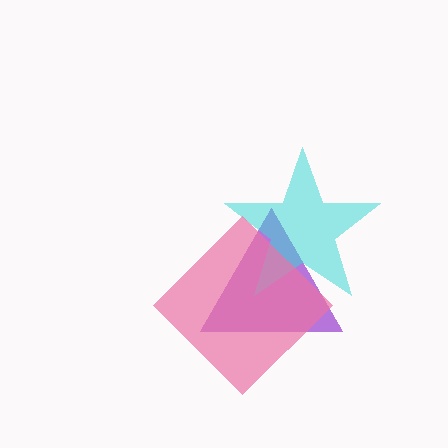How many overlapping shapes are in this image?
There are 3 overlapping shapes in the image.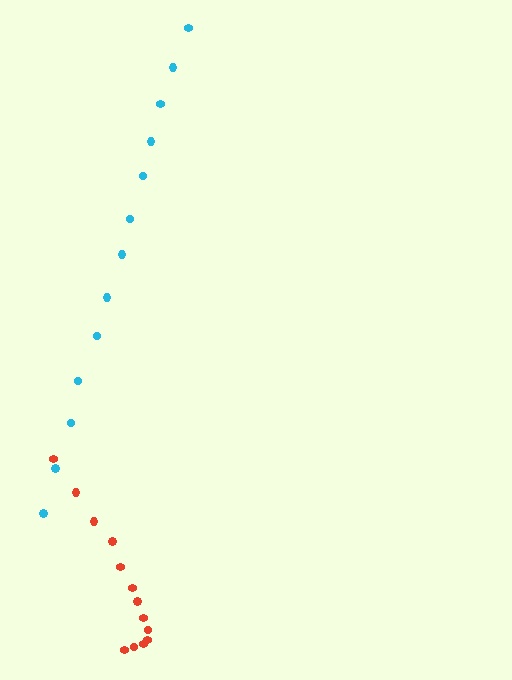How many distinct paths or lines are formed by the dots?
There are 2 distinct paths.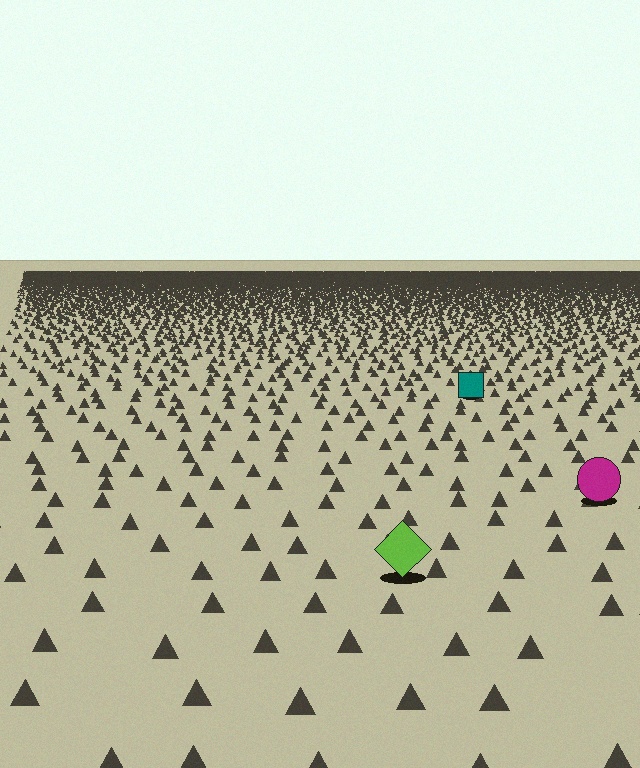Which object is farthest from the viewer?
The teal square is farthest from the viewer. It appears smaller and the ground texture around it is denser.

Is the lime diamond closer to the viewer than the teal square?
Yes. The lime diamond is closer — you can tell from the texture gradient: the ground texture is coarser near it.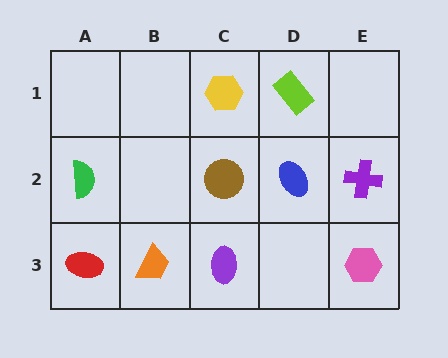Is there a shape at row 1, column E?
No, that cell is empty.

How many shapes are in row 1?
2 shapes.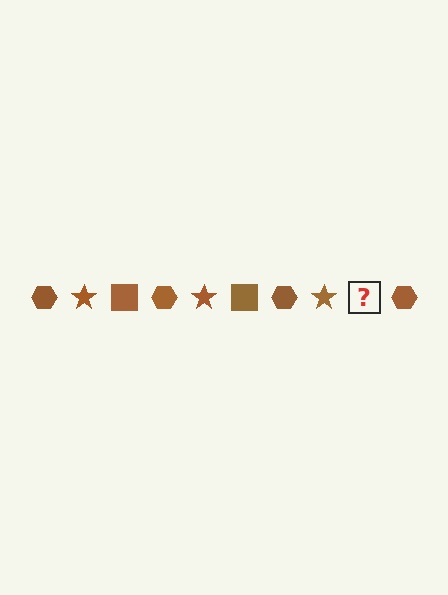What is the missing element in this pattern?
The missing element is a brown square.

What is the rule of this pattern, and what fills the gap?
The rule is that the pattern cycles through hexagon, star, square shapes in brown. The gap should be filled with a brown square.